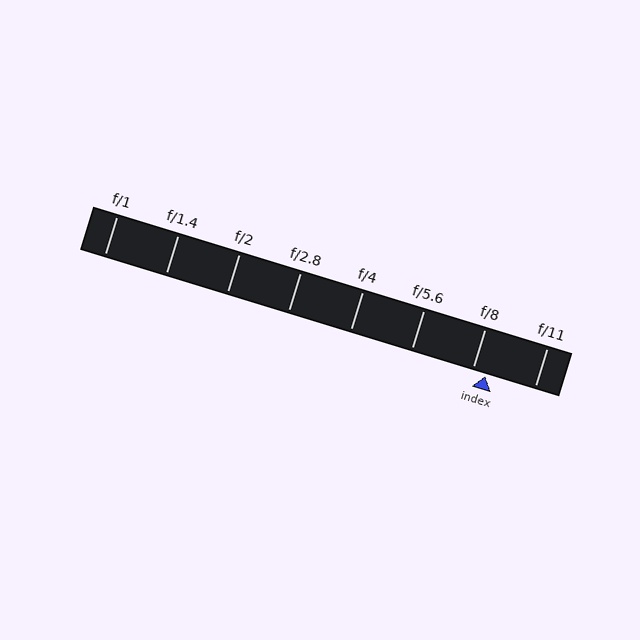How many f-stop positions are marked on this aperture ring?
There are 8 f-stop positions marked.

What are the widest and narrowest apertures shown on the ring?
The widest aperture shown is f/1 and the narrowest is f/11.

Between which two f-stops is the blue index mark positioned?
The index mark is between f/8 and f/11.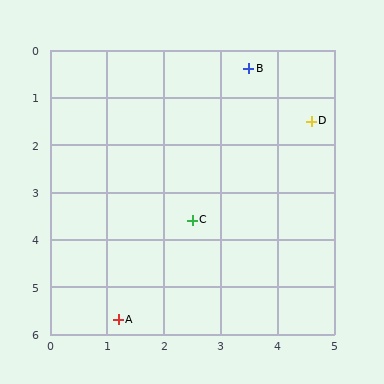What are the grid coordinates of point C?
Point C is at approximately (2.5, 3.6).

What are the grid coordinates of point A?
Point A is at approximately (1.2, 5.7).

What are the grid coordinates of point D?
Point D is at approximately (4.6, 1.5).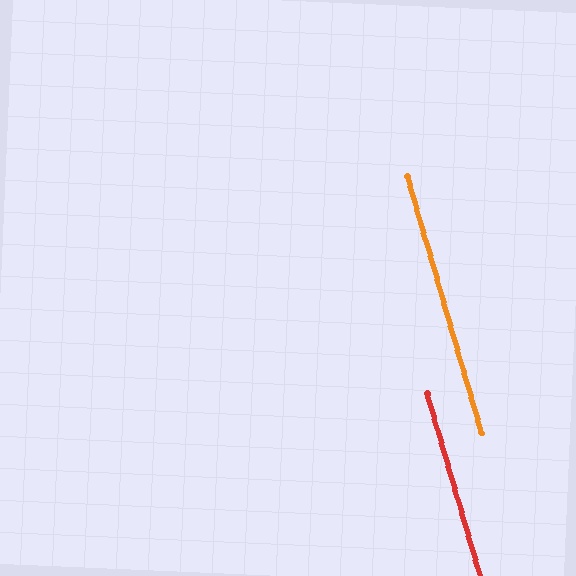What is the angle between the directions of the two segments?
Approximately 0 degrees.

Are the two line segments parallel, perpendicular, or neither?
Parallel — their directions differ by only 0.2°.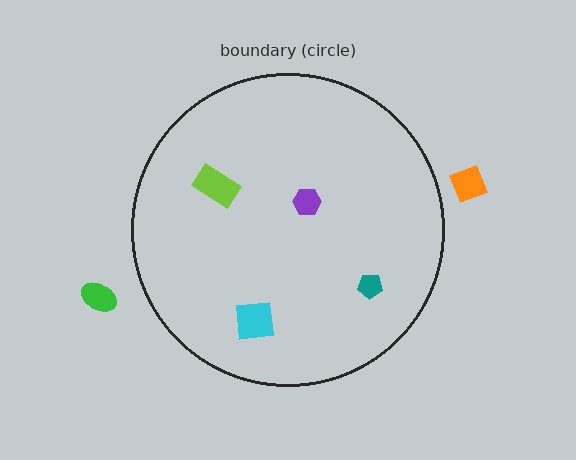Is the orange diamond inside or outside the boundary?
Outside.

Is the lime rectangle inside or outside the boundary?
Inside.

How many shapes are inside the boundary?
4 inside, 2 outside.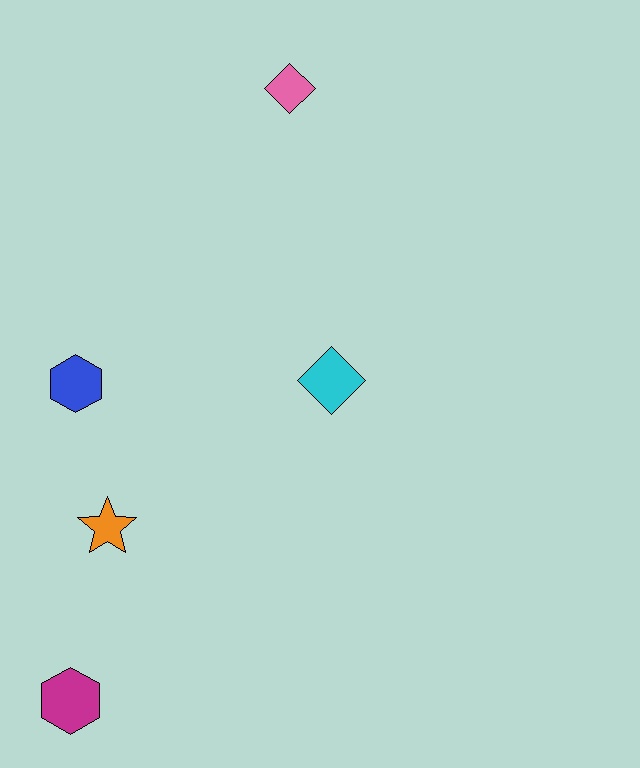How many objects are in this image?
There are 5 objects.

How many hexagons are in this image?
There are 2 hexagons.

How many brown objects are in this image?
There are no brown objects.